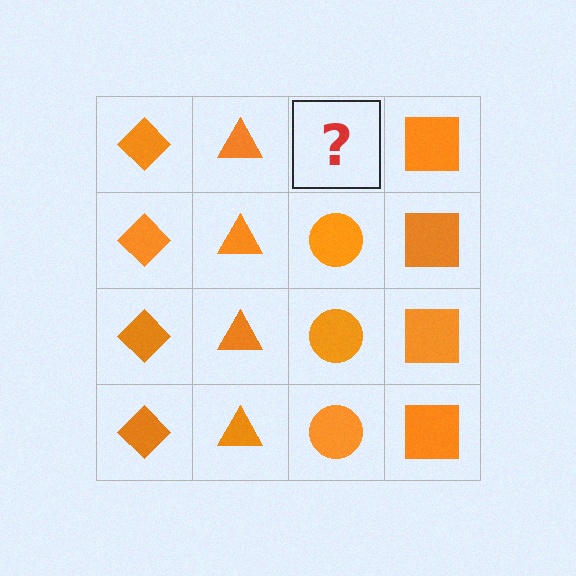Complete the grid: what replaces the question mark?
The question mark should be replaced with an orange circle.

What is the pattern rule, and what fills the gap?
The rule is that each column has a consistent shape. The gap should be filled with an orange circle.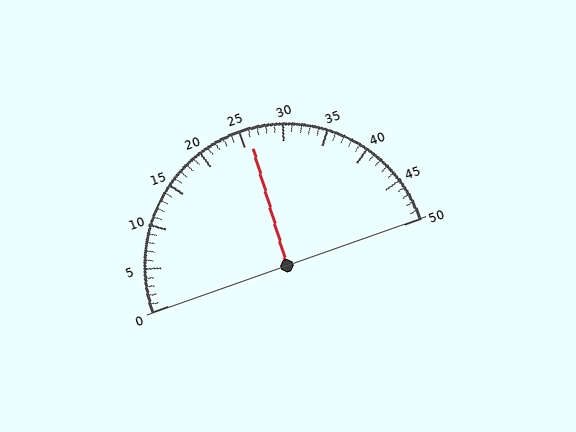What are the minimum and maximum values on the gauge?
The gauge ranges from 0 to 50.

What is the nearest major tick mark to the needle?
The nearest major tick mark is 25.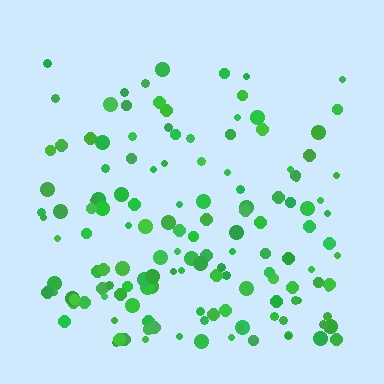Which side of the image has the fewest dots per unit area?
The top.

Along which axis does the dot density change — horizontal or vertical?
Vertical.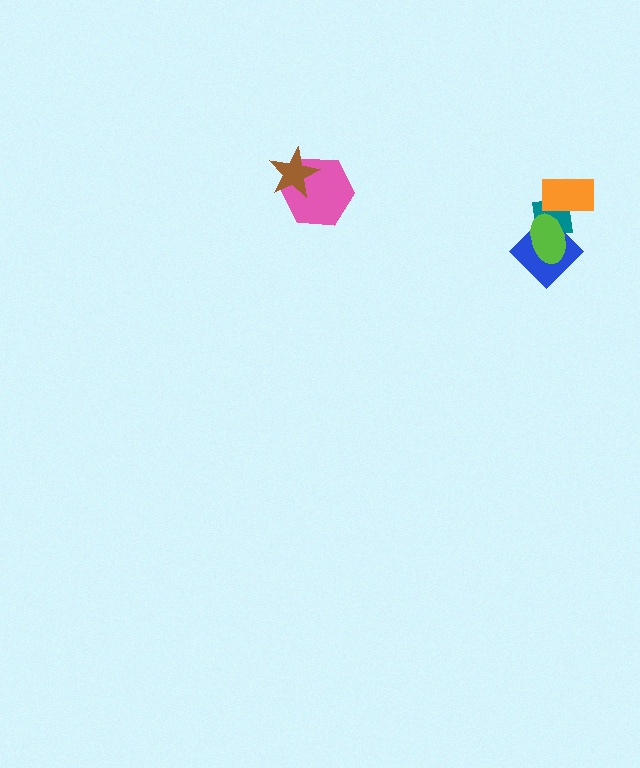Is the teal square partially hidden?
Yes, it is partially covered by another shape.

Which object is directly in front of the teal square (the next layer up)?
The orange rectangle is directly in front of the teal square.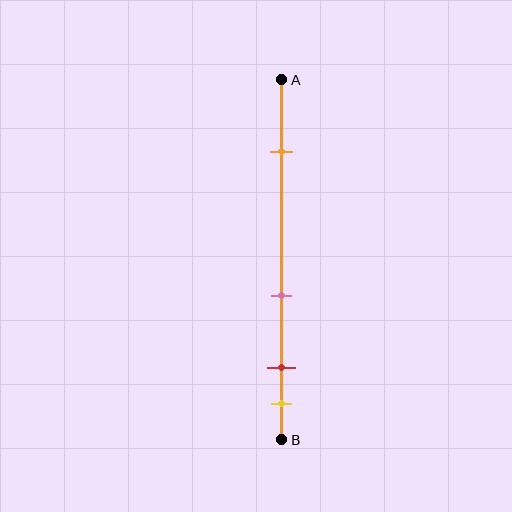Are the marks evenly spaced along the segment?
No, the marks are not evenly spaced.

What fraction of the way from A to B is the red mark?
The red mark is approximately 80% (0.8) of the way from A to B.